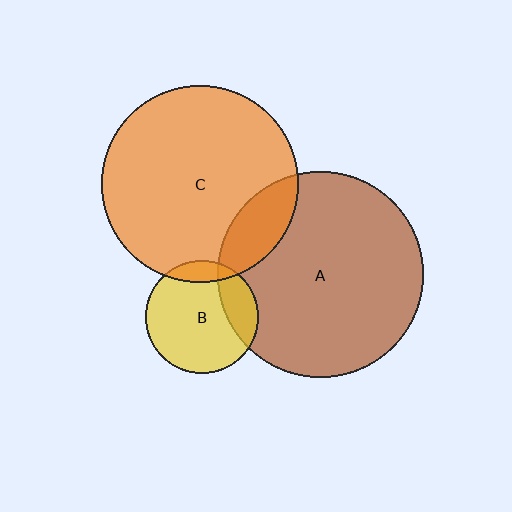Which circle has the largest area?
Circle A (brown).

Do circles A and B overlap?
Yes.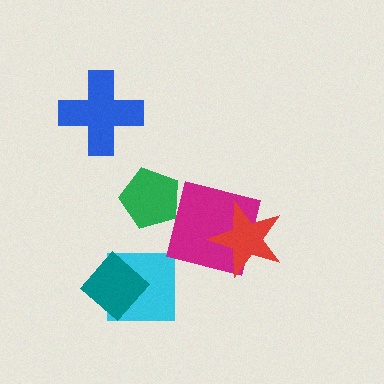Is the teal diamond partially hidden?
No, no other shape covers it.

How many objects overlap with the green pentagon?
0 objects overlap with the green pentagon.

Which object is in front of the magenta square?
The red star is in front of the magenta square.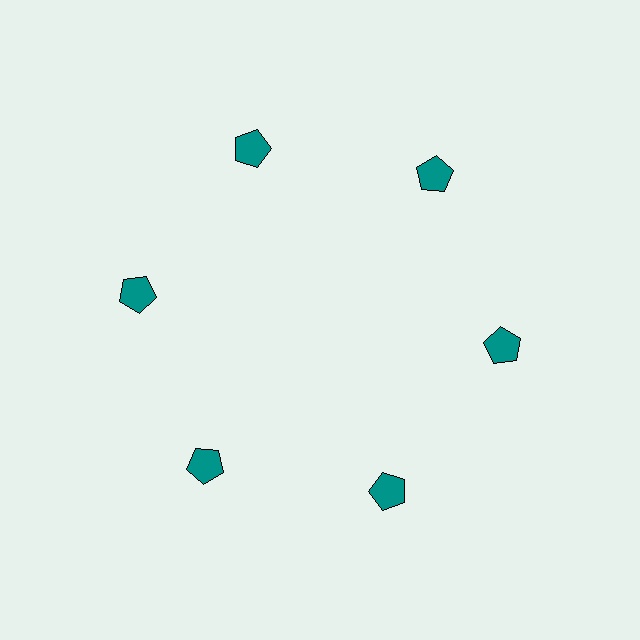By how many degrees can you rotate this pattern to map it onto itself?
The pattern maps onto itself every 60 degrees of rotation.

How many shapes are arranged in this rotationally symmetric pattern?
There are 6 shapes, arranged in 6 groups of 1.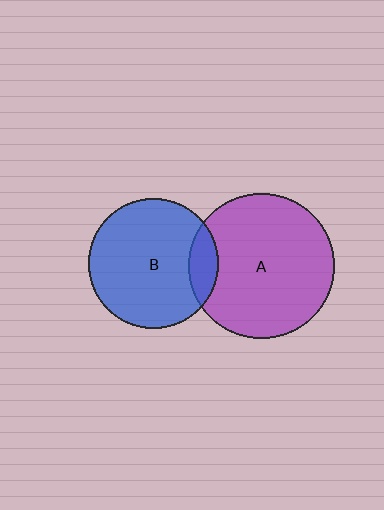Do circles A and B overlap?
Yes.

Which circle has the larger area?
Circle A (purple).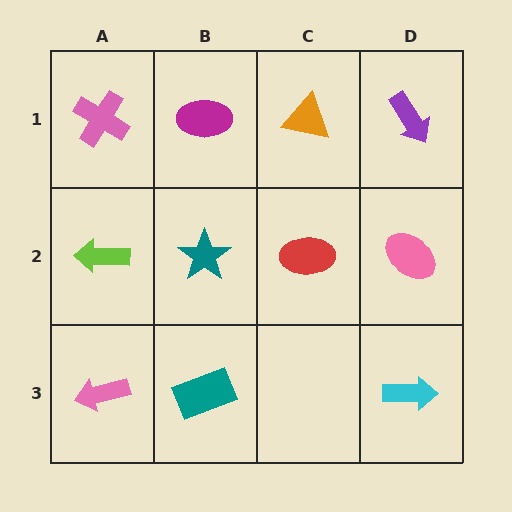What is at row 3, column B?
A teal rectangle.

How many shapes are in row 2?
4 shapes.